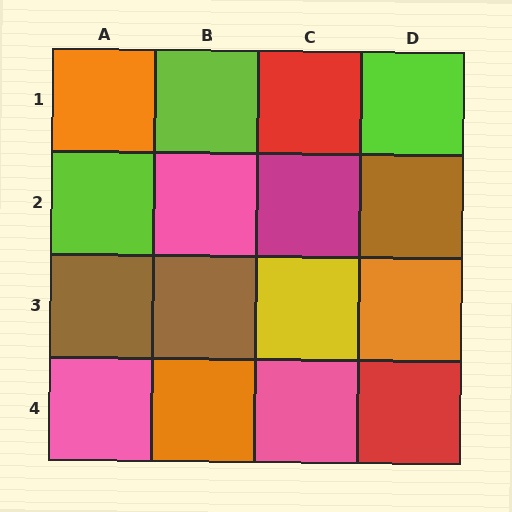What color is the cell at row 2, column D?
Brown.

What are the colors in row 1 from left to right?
Orange, lime, red, lime.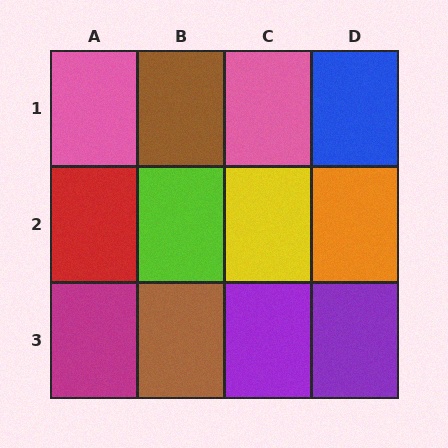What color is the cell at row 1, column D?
Blue.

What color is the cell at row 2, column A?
Red.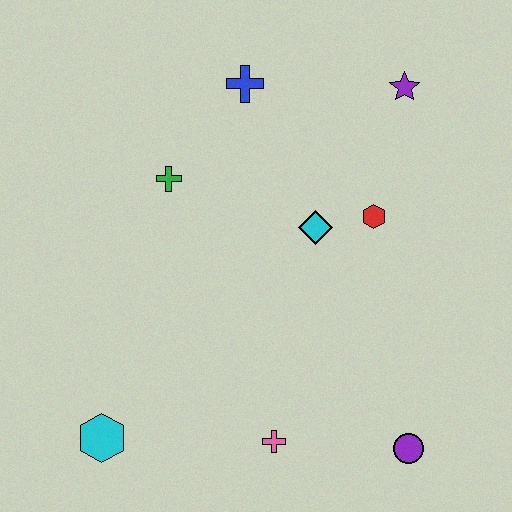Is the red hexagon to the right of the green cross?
Yes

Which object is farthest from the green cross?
The purple circle is farthest from the green cross.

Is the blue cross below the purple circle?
No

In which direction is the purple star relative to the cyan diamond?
The purple star is above the cyan diamond.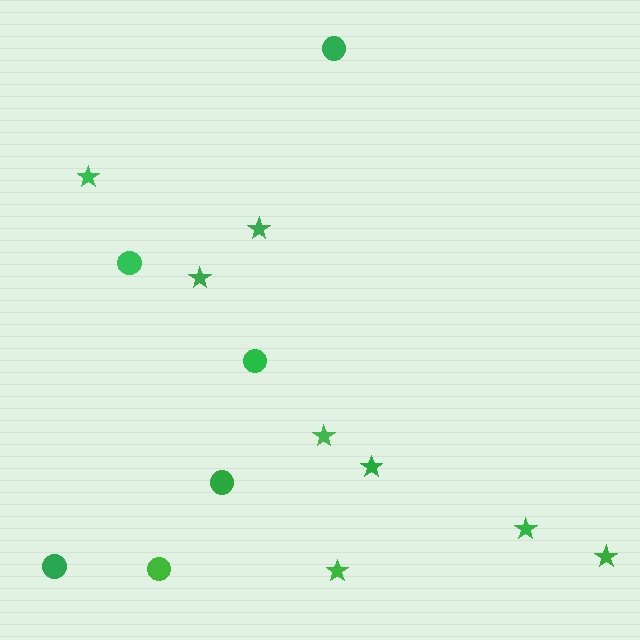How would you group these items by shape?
There are 2 groups: one group of stars (8) and one group of circles (6).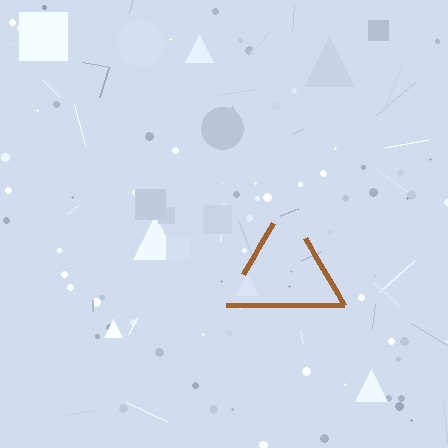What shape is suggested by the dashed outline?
The dashed outline suggests a triangle.